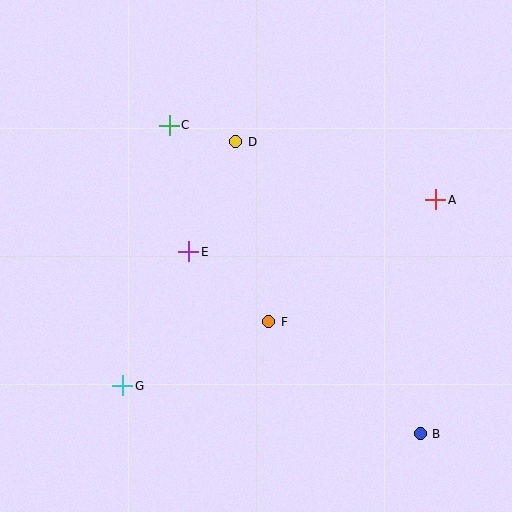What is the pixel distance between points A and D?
The distance between A and D is 208 pixels.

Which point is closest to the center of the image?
Point F at (269, 322) is closest to the center.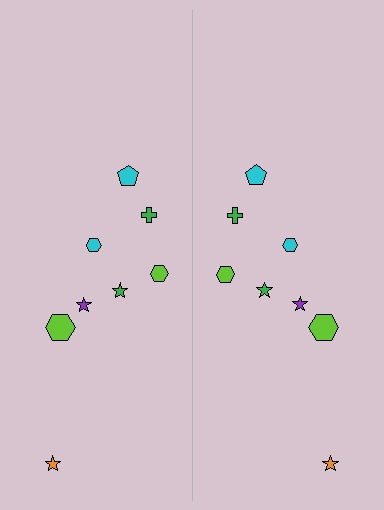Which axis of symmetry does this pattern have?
The pattern has a vertical axis of symmetry running through the center of the image.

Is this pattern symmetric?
Yes, this pattern has bilateral (reflection) symmetry.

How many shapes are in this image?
There are 16 shapes in this image.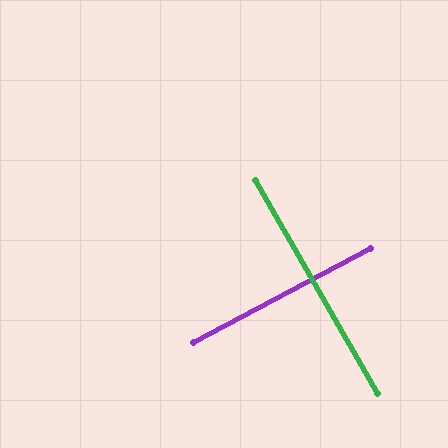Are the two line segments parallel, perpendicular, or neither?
Perpendicular — they meet at approximately 88°.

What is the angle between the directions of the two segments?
Approximately 88 degrees.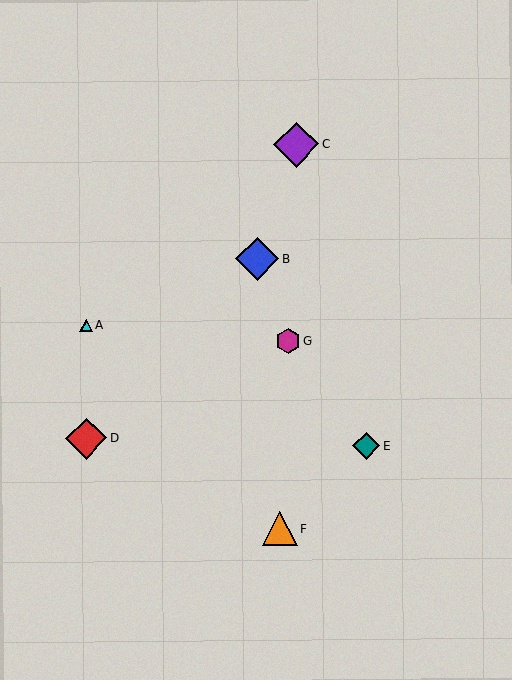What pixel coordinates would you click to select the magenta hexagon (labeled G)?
Click at (288, 341) to select the magenta hexagon G.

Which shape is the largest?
The purple diamond (labeled C) is the largest.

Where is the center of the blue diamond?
The center of the blue diamond is at (257, 259).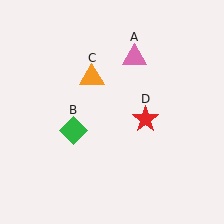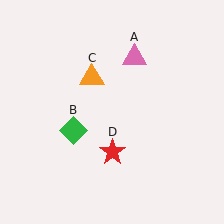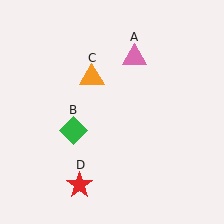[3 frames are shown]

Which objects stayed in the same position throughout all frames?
Pink triangle (object A) and green diamond (object B) and orange triangle (object C) remained stationary.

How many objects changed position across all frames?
1 object changed position: red star (object D).